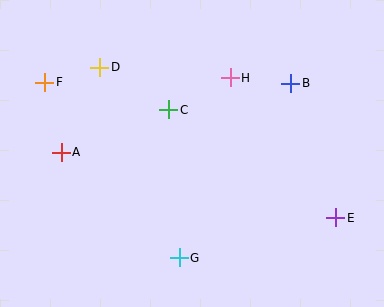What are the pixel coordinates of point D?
Point D is at (100, 68).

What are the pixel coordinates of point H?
Point H is at (230, 78).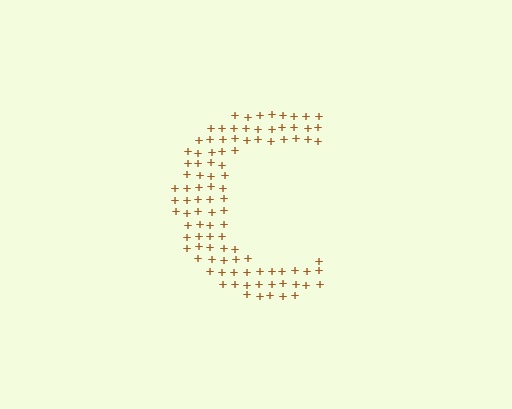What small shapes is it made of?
It is made of small plus signs.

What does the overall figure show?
The overall figure shows the letter C.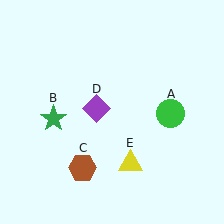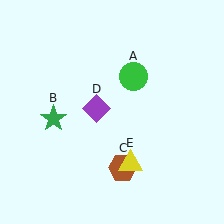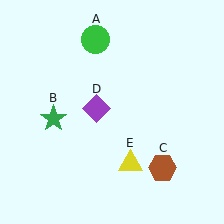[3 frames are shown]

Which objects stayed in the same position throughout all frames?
Green star (object B) and purple diamond (object D) and yellow triangle (object E) remained stationary.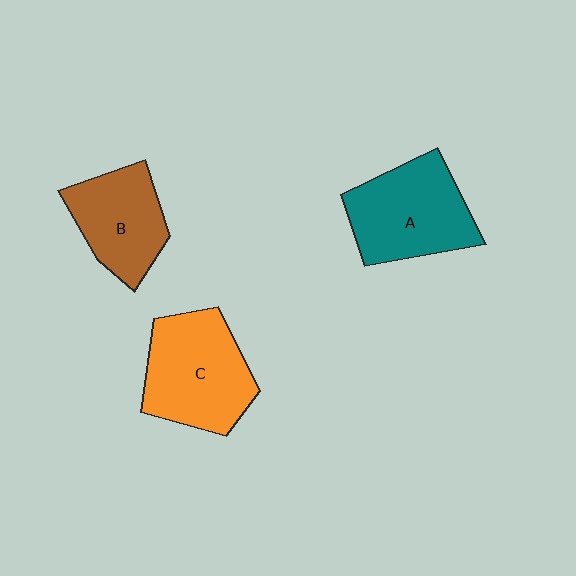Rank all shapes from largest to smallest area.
From largest to smallest: C (orange), A (teal), B (brown).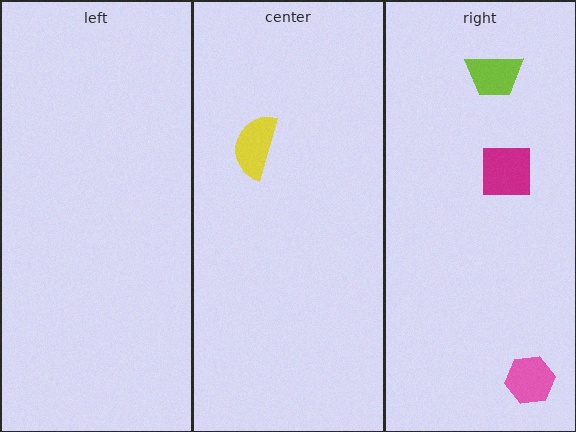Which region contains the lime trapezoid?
The right region.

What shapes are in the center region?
The yellow semicircle.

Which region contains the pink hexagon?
The right region.